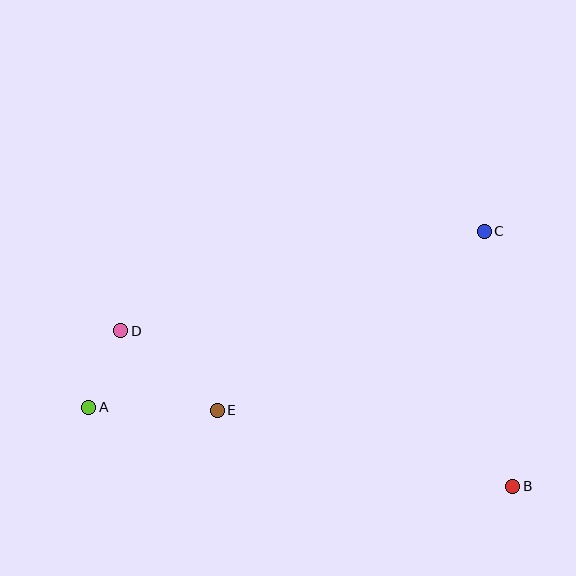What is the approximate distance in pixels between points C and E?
The distance between C and E is approximately 321 pixels.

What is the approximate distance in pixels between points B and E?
The distance between B and E is approximately 305 pixels.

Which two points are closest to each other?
Points A and D are closest to each other.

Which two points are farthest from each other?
Points A and C are farthest from each other.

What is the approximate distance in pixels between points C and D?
The distance between C and D is approximately 377 pixels.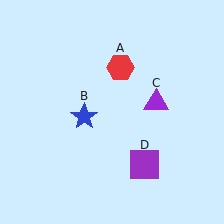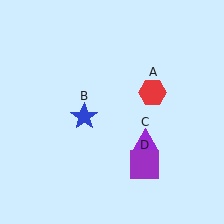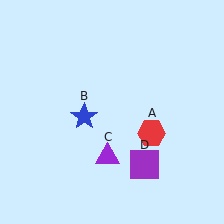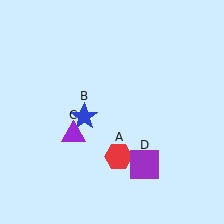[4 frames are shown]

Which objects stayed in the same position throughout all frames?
Blue star (object B) and purple square (object D) remained stationary.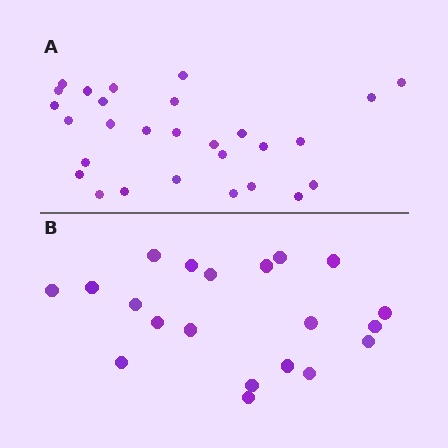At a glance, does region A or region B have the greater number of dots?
Region A (the top region) has more dots.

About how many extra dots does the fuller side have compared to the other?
Region A has roughly 8 or so more dots than region B.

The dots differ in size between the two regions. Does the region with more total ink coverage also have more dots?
No. Region B has more total ink coverage because its dots are larger, but region A actually contains more individual dots. Total area can be misleading — the number of items is what matters here.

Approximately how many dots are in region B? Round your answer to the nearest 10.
About 20 dots.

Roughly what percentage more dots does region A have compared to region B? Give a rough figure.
About 40% more.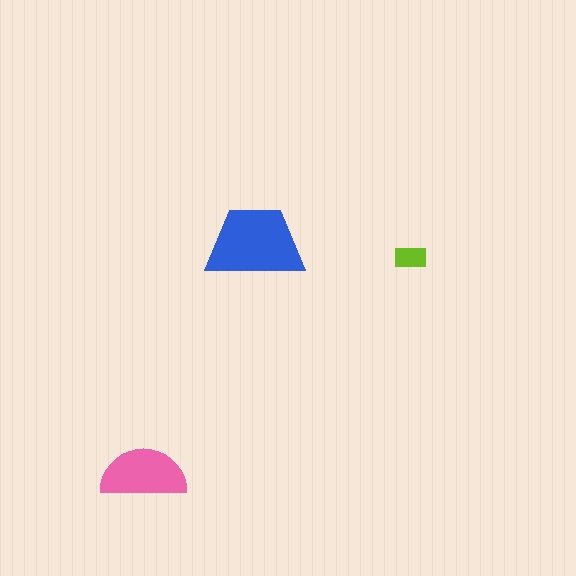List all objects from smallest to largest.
The lime rectangle, the pink semicircle, the blue trapezoid.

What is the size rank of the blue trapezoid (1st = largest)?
1st.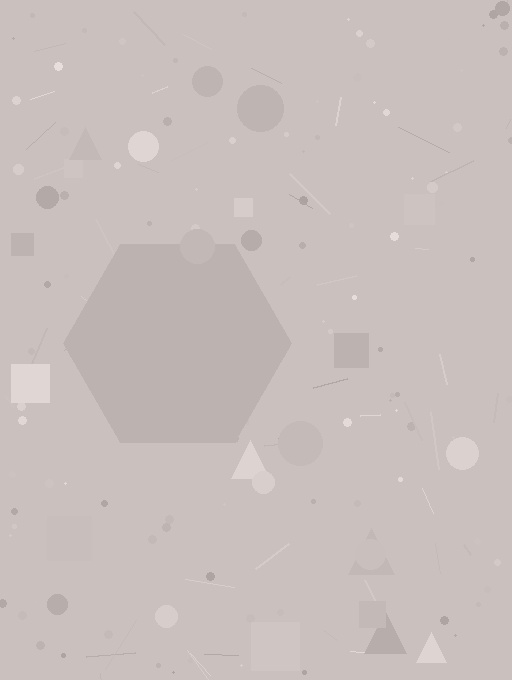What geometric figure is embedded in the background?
A hexagon is embedded in the background.